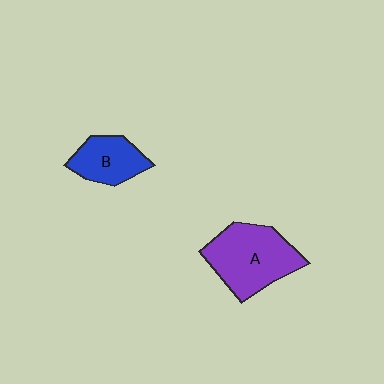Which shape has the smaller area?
Shape B (blue).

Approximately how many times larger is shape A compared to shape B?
Approximately 1.7 times.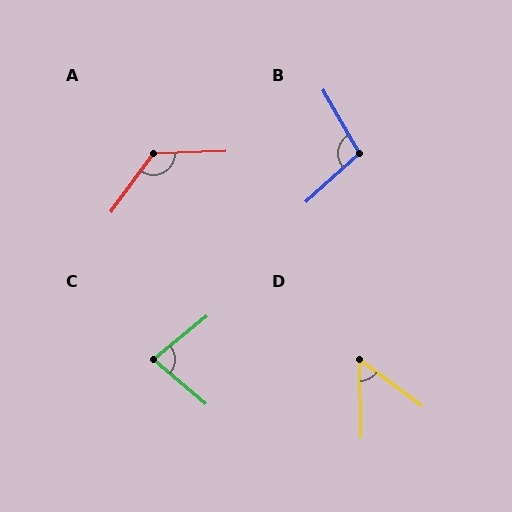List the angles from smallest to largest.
D (52°), C (79°), B (103°), A (127°).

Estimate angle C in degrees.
Approximately 79 degrees.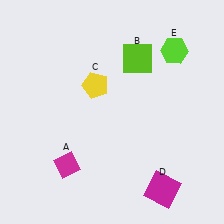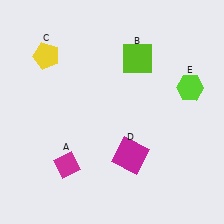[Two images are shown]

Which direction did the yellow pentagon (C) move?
The yellow pentagon (C) moved left.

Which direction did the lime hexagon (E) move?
The lime hexagon (E) moved down.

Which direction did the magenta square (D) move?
The magenta square (D) moved up.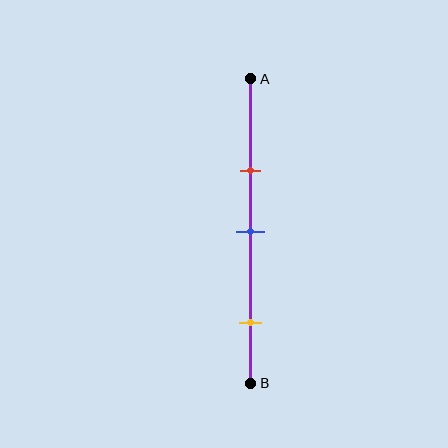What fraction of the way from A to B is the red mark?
The red mark is approximately 30% (0.3) of the way from A to B.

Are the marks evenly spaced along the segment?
No, the marks are not evenly spaced.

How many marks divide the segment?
There are 3 marks dividing the segment.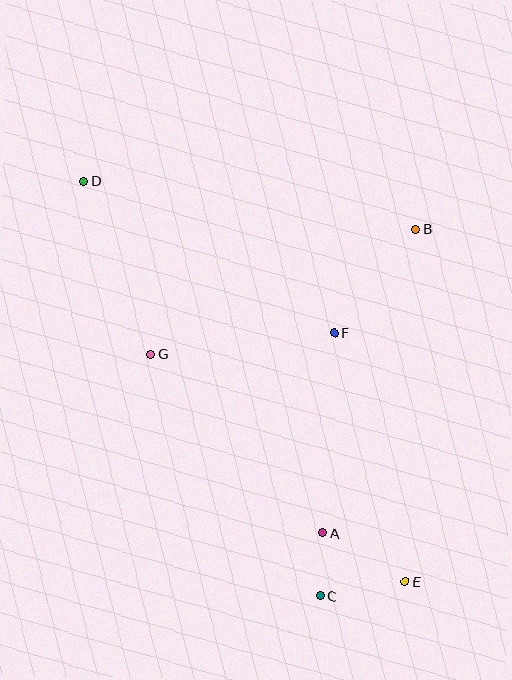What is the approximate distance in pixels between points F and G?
The distance between F and G is approximately 185 pixels.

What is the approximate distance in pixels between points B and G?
The distance between B and G is approximately 294 pixels.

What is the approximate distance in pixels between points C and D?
The distance between C and D is approximately 478 pixels.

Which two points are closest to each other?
Points A and C are closest to each other.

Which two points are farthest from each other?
Points D and E are farthest from each other.